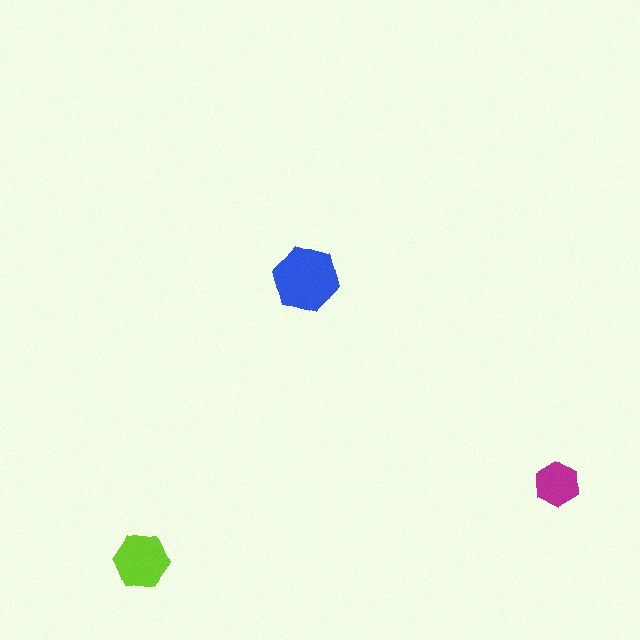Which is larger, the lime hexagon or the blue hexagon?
The blue one.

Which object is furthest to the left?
The lime hexagon is leftmost.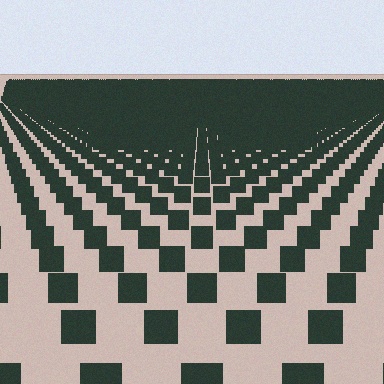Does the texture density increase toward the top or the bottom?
Density increases toward the top.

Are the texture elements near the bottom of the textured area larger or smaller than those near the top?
Larger. Near the bottom, elements are closer to the viewer and appear at a bigger on-screen size.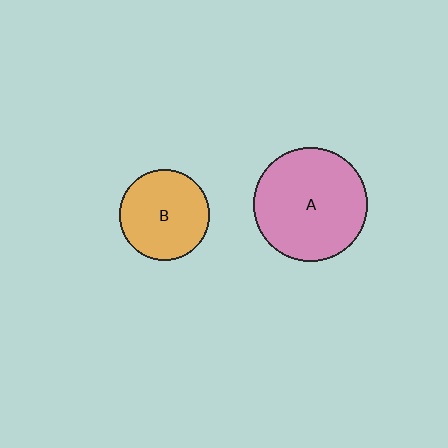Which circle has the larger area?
Circle A (pink).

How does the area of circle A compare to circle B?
Approximately 1.6 times.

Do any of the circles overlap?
No, none of the circles overlap.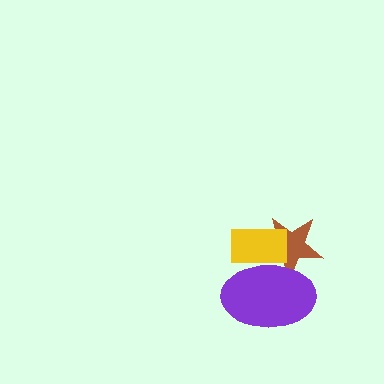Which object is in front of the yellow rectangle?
The purple ellipse is in front of the yellow rectangle.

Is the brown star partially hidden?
Yes, it is partially covered by another shape.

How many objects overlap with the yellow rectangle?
2 objects overlap with the yellow rectangle.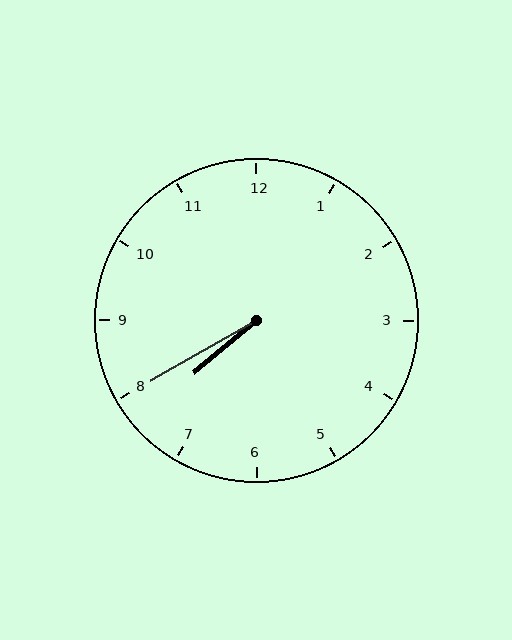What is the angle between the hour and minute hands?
Approximately 10 degrees.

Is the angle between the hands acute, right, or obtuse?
It is acute.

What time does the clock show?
7:40.